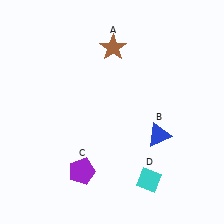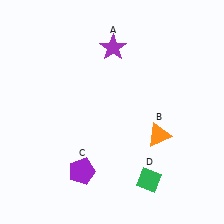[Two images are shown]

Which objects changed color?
A changed from brown to purple. B changed from blue to orange. D changed from cyan to green.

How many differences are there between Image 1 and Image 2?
There are 3 differences between the two images.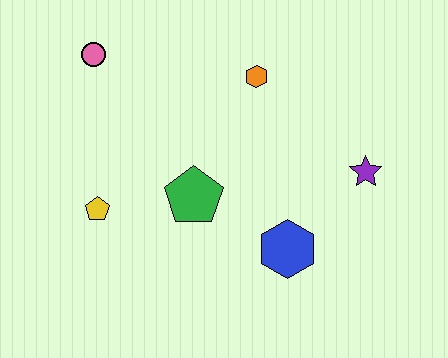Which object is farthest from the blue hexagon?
The pink circle is farthest from the blue hexagon.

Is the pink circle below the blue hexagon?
No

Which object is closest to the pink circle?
The yellow pentagon is closest to the pink circle.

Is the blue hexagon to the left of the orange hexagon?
No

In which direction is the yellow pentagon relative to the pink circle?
The yellow pentagon is below the pink circle.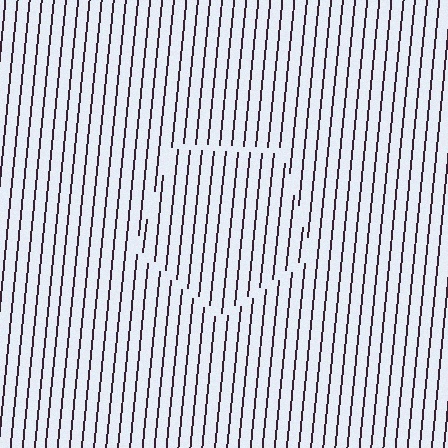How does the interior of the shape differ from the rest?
The interior of the shape contains the same grating, shifted by half a period — the contour is defined by the phase discontinuity where line-ends from the inner and outer gratings abut.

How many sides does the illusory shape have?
5 sides — the line-ends trace a pentagon.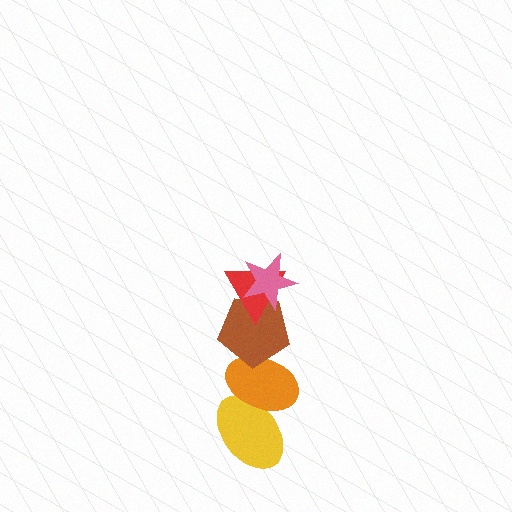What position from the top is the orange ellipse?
The orange ellipse is 4th from the top.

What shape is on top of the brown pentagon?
The red triangle is on top of the brown pentagon.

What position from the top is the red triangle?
The red triangle is 2nd from the top.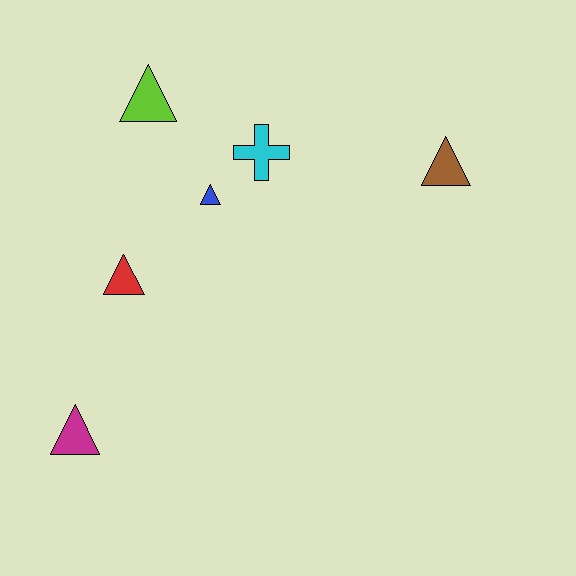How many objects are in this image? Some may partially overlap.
There are 6 objects.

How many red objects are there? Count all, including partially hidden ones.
There is 1 red object.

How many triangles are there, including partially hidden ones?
There are 5 triangles.